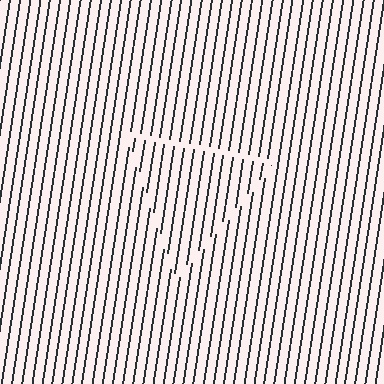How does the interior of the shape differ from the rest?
The interior of the shape contains the same grating, shifted by half a period — the contour is defined by the phase discontinuity where line-ends from the inner and outer gratings abut.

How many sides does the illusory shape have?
3 sides — the line-ends trace a triangle.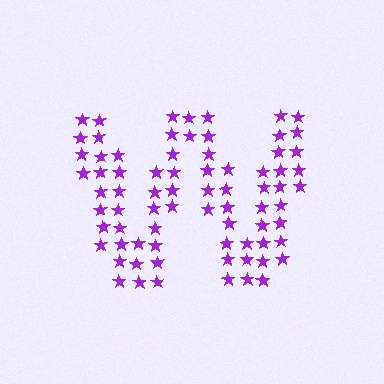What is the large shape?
The large shape is the letter W.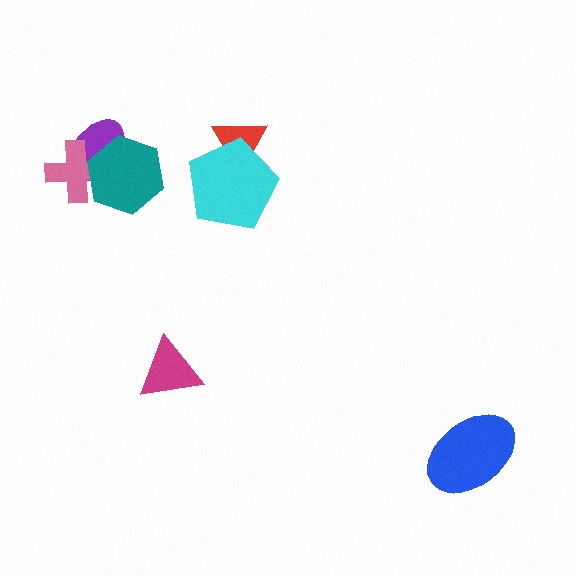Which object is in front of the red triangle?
The cyan pentagon is in front of the red triangle.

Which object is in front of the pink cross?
The teal hexagon is in front of the pink cross.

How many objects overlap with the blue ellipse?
0 objects overlap with the blue ellipse.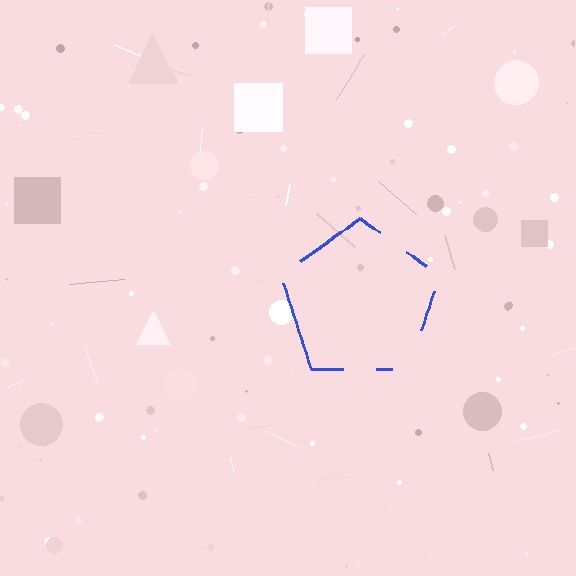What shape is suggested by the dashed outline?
The dashed outline suggests a pentagon.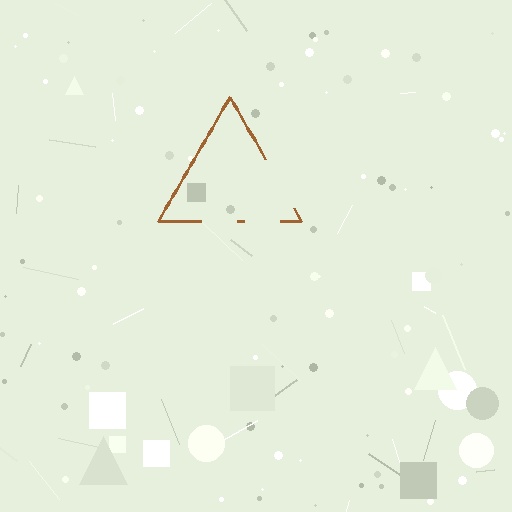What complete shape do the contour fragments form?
The contour fragments form a triangle.